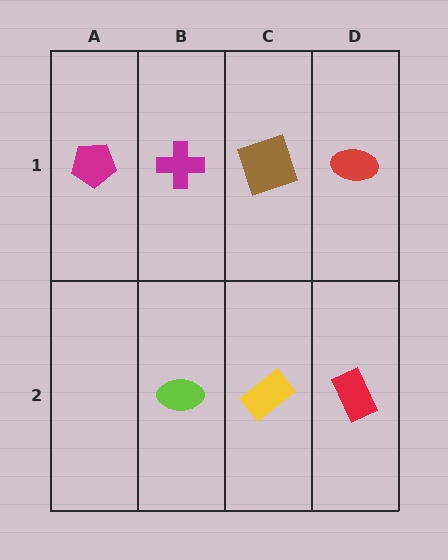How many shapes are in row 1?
4 shapes.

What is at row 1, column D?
A red ellipse.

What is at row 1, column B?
A magenta cross.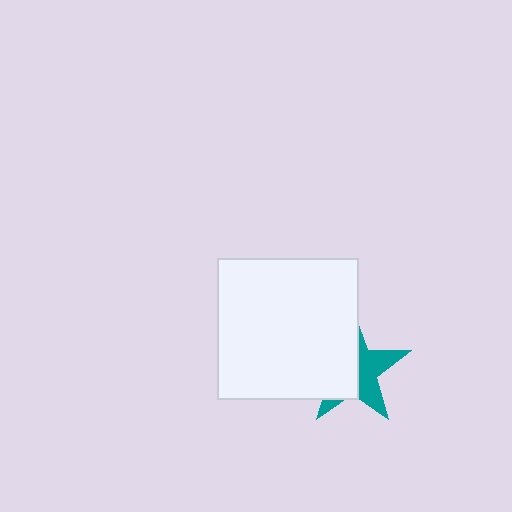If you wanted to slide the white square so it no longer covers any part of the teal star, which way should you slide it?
Slide it left — that is the most direct way to separate the two shapes.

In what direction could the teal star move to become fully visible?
The teal star could move right. That would shift it out from behind the white square entirely.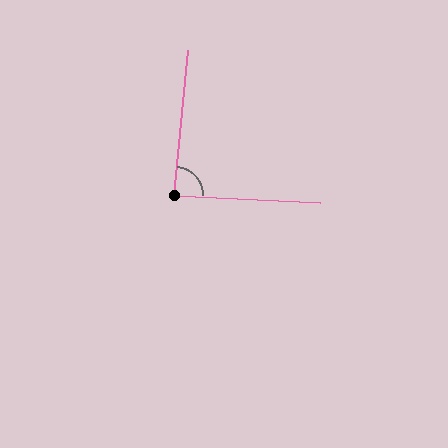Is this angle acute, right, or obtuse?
It is approximately a right angle.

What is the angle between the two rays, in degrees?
Approximately 87 degrees.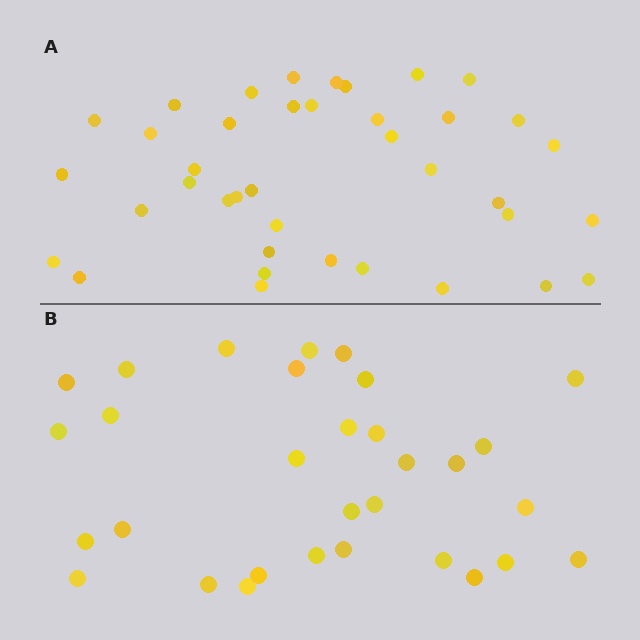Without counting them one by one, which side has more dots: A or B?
Region A (the top region) has more dots.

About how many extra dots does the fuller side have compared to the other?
Region A has roughly 8 or so more dots than region B.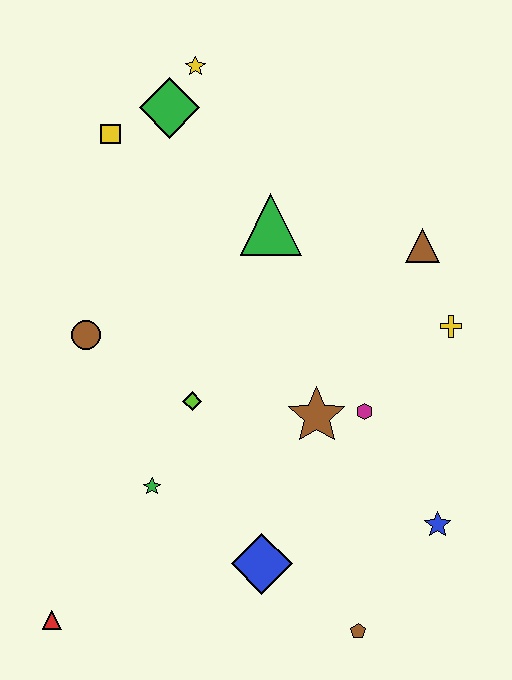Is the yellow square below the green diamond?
Yes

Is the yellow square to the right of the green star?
No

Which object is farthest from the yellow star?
The brown pentagon is farthest from the yellow star.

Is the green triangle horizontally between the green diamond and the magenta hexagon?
Yes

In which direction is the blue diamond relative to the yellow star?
The blue diamond is below the yellow star.